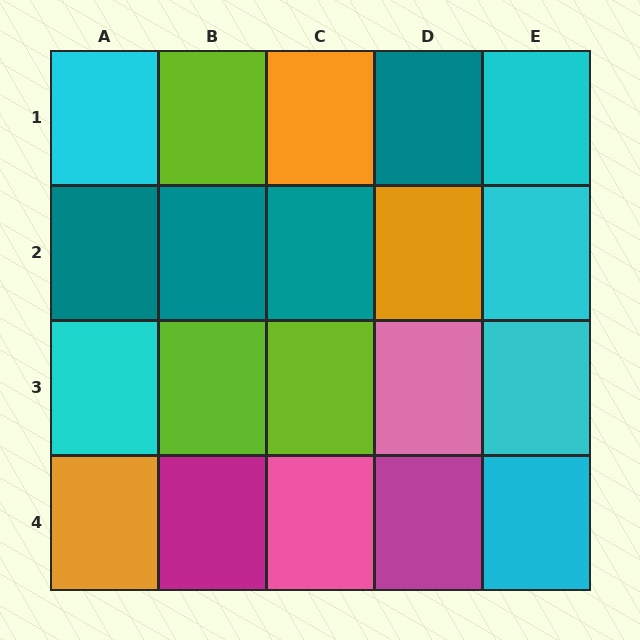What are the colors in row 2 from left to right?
Teal, teal, teal, orange, cyan.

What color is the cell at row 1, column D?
Teal.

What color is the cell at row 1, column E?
Cyan.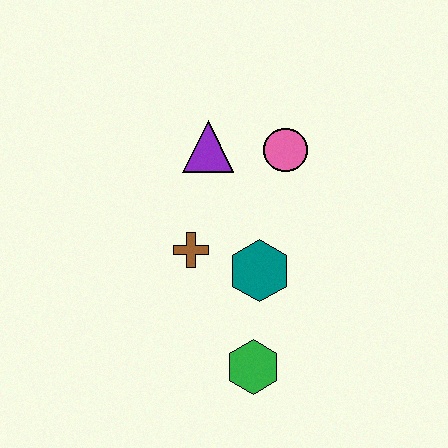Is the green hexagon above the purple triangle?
No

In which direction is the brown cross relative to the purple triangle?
The brown cross is below the purple triangle.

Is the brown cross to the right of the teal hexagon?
No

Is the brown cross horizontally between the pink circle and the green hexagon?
No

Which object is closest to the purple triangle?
The pink circle is closest to the purple triangle.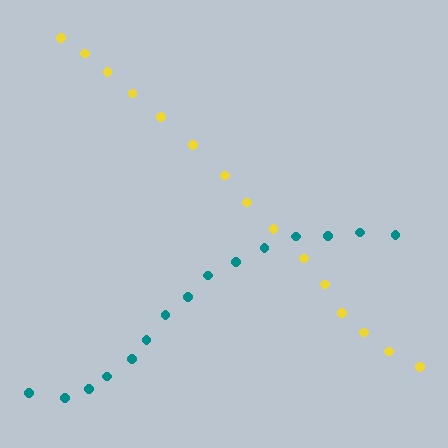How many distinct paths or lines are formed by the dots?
There are 2 distinct paths.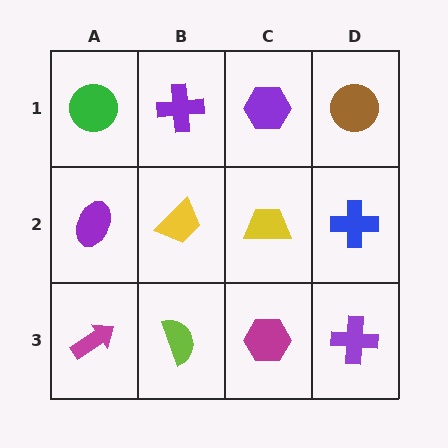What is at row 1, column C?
A purple hexagon.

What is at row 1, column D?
A brown circle.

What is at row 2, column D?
A blue cross.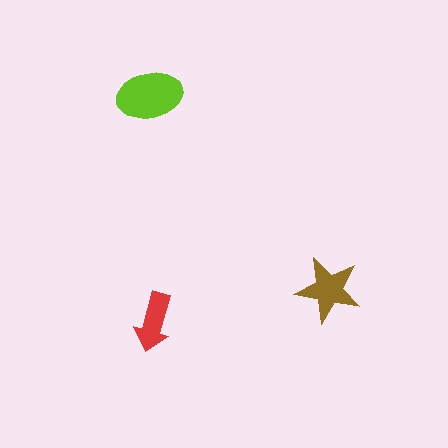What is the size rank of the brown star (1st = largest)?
2nd.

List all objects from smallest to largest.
The red arrow, the brown star, the lime ellipse.